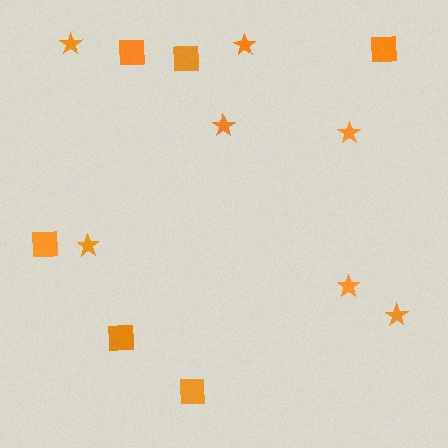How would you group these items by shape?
There are 2 groups: one group of squares (6) and one group of stars (7).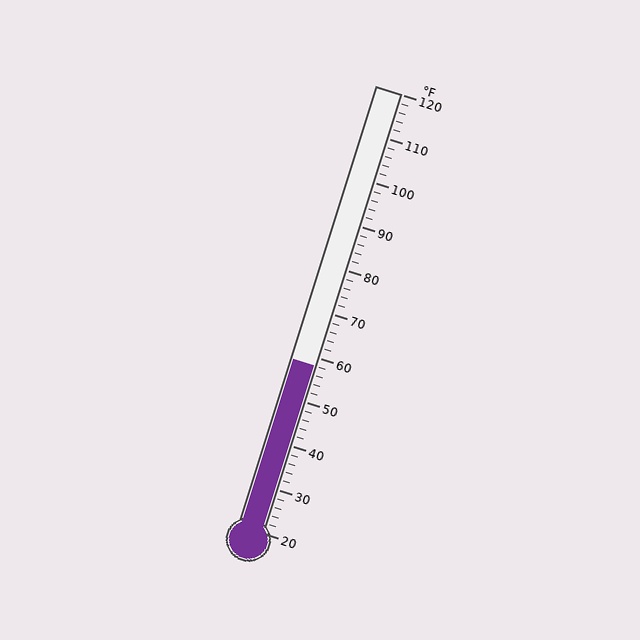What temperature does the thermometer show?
The thermometer shows approximately 58°F.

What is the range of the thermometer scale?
The thermometer scale ranges from 20°F to 120°F.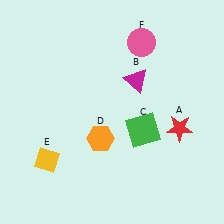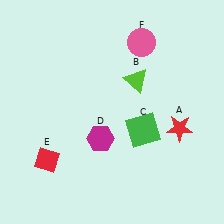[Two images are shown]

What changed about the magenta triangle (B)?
In Image 1, B is magenta. In Image 2, it changed to lime.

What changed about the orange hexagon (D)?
In Image 1, D is orange. In Image 2, it changed to magenta.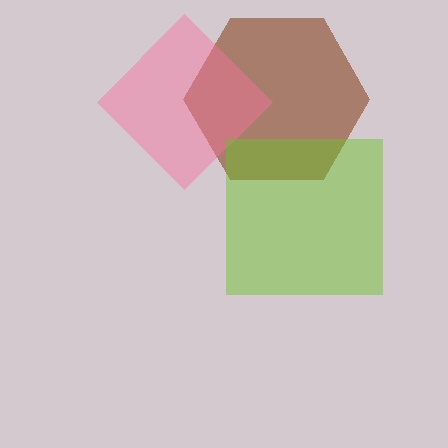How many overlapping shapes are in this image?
There are 3 overlapping shapes in the image.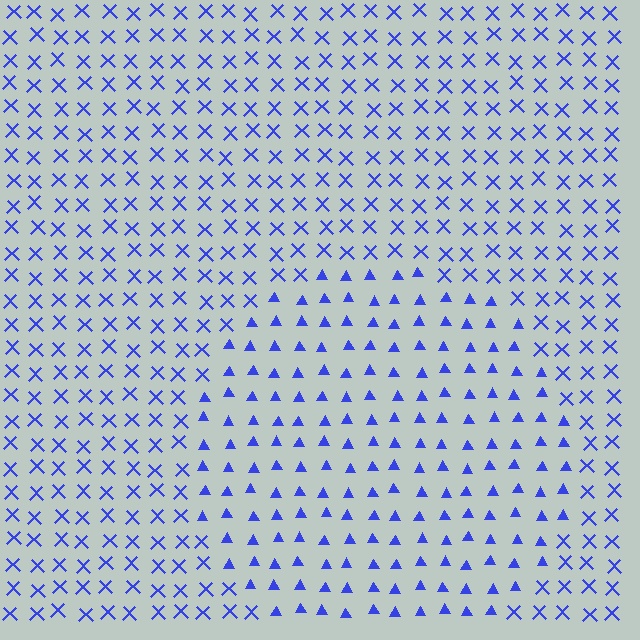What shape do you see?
I see a circle.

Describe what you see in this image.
The image is filled with small blue elements arranged in a uniform grid. A circle-shaped region contains triangles, while the surrounding area contains X marks. The boundary is defined purely by the change in element shape.